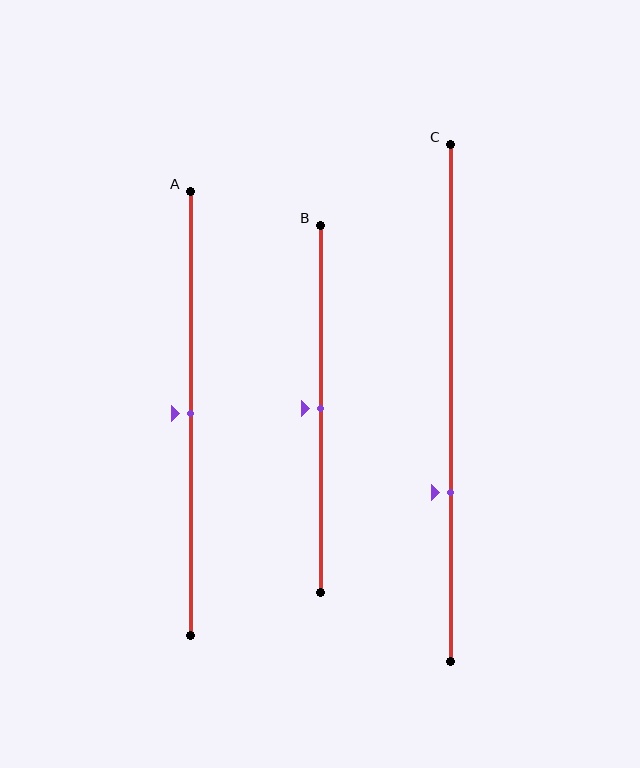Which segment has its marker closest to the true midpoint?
Segment A has its marker closest to the true midpoint.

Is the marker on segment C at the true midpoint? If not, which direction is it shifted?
No, the marker on segment C is shifted downward by about 17% of the segment length.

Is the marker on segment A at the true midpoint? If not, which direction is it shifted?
Yes, the marker on segment A is at the true midpoint.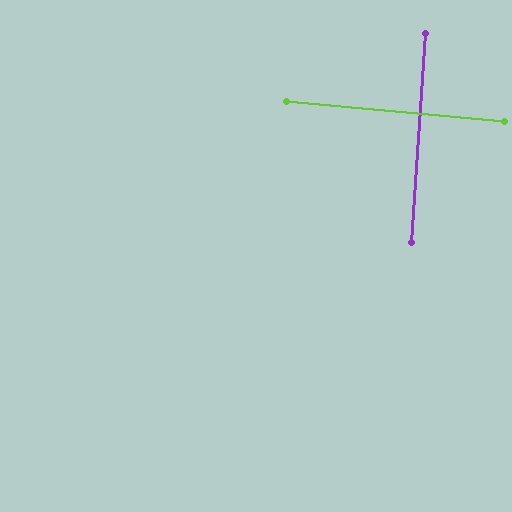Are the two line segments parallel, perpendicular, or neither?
Perpendicular — they meet at approximately 88°.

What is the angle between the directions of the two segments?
Approximately 88 degrees.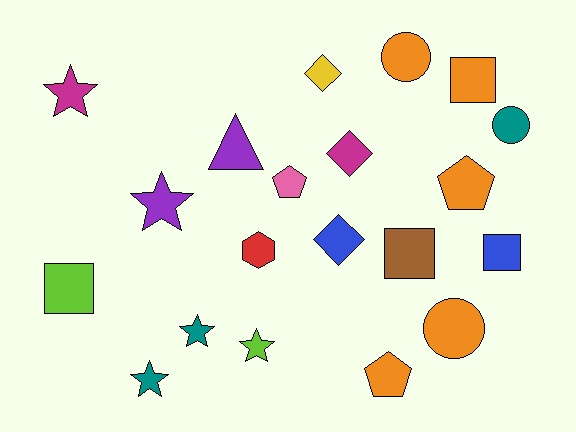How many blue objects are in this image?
There are 2 blue objects.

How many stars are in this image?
There are 5 stars.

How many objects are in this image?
There are 20 objects.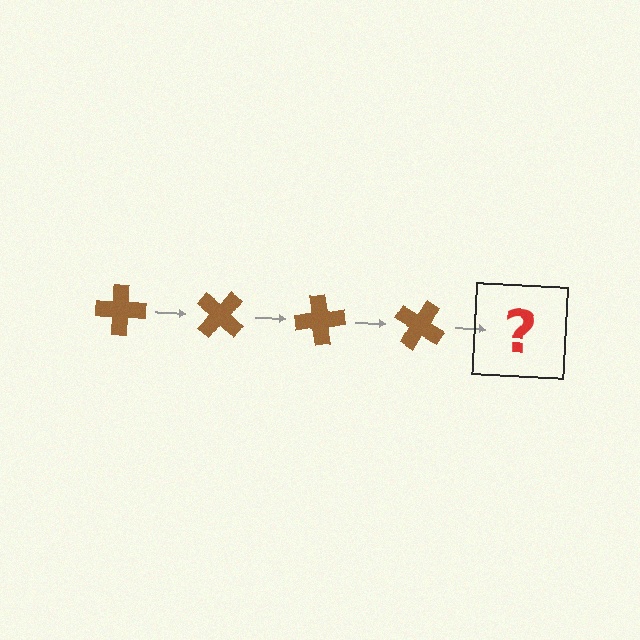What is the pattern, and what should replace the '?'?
The pattern is that the cross rotates 40 degrees each step. The '?' should be a brown cross rotated 160 degrees.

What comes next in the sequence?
The next element should be a brown cross rotated 160 degrees.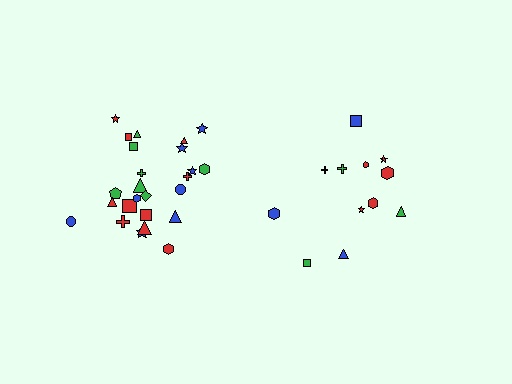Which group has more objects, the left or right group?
The left group.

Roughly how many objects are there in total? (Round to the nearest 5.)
Roughly 35 objects in total.